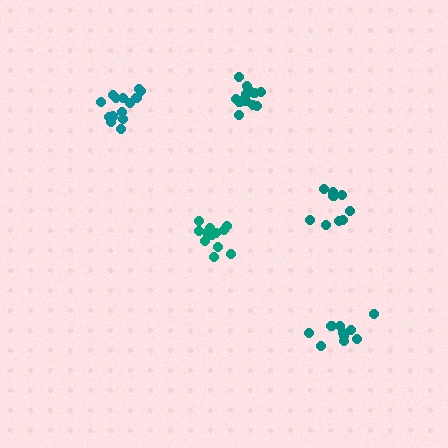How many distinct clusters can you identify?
There are 5 distinct clusters.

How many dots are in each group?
Group 1: 14 dots, Group 2: 15 dots, Group 3: 14 dots, Group 4: 9 dots, Group 5: 11 dots (63 total).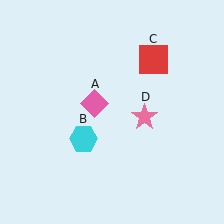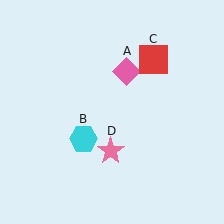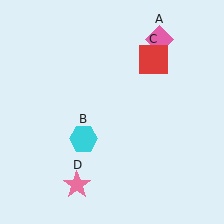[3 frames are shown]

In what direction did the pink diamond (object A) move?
The pink diamond (object A) moved up and to the right.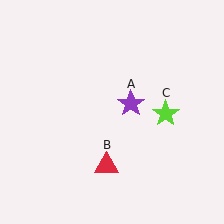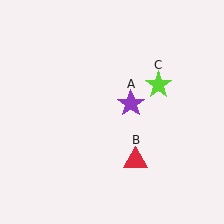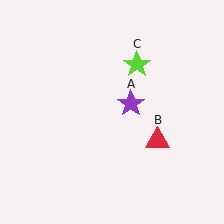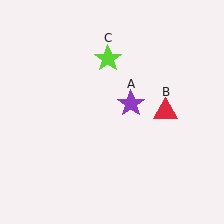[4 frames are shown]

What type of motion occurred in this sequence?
The red triangle (object B), lime star (object C) rotated counterclockwise around the center of the scene.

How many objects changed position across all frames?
2 objects changed position: red triangle (object B), lime star (object C).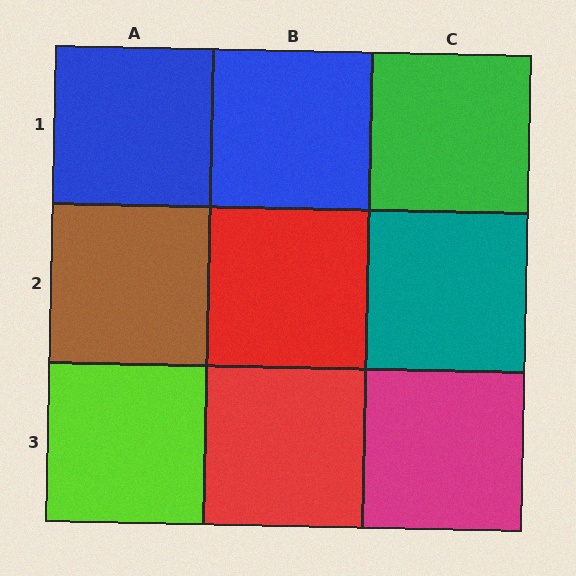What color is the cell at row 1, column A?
Blue.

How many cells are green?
1 cell is green.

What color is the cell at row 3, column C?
Magenta.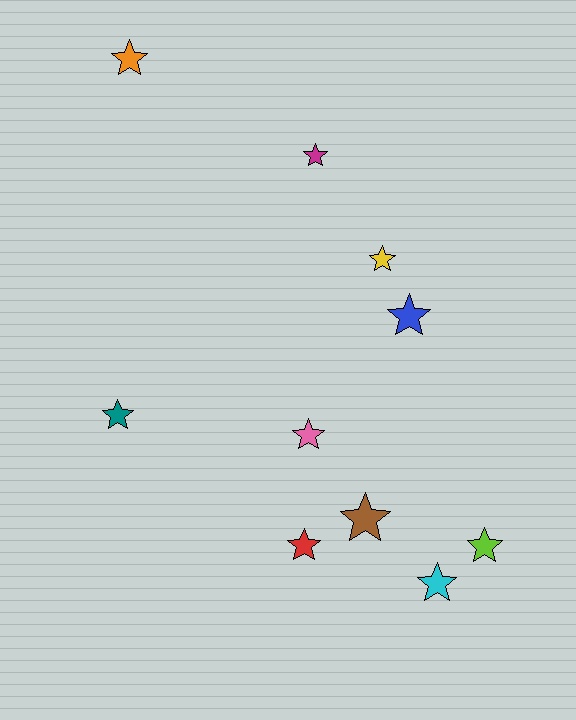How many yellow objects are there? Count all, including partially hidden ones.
There is 1 yellow object.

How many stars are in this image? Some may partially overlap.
There are 10 stars.